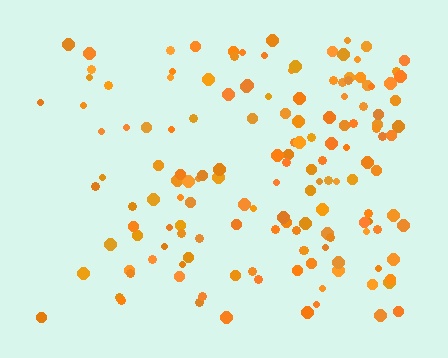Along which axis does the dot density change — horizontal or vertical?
Horizontal.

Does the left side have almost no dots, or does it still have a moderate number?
Still a moderate number, just noticeably fewer than the right.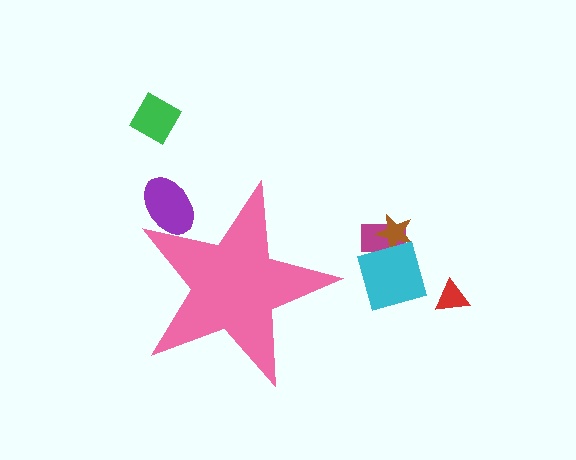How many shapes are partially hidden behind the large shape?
1 shape is partially hidden.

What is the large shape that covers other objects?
A pink star.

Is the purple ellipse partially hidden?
Yes, the purple ellipse is partially hidden behind the pink star.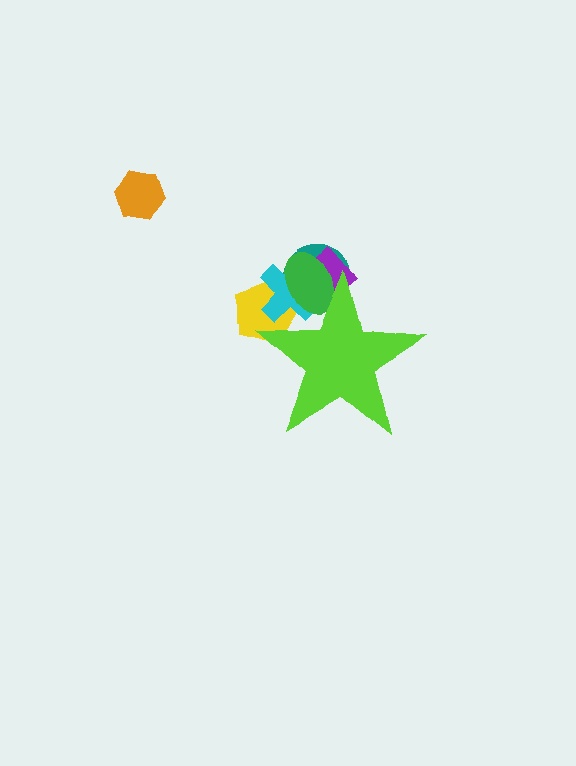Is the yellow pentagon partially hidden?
Yes, the yellow pentagon is partially hidden behind the lime star.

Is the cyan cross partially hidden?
Yes, the cyan cross is partially hidden behind the lime star.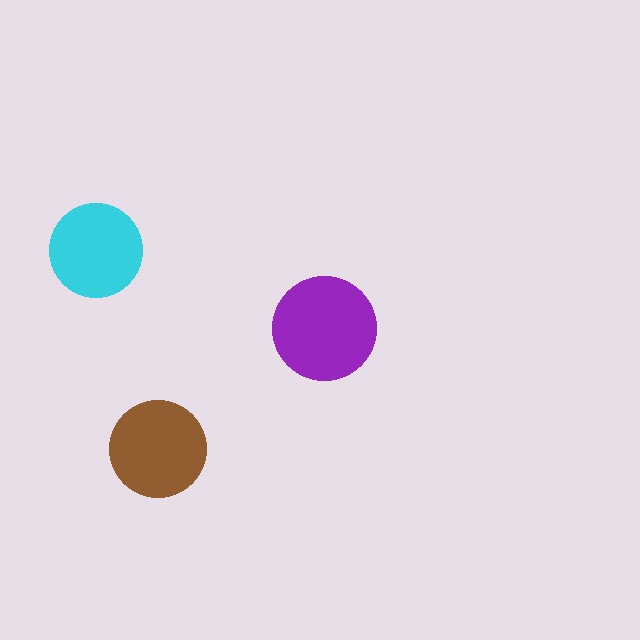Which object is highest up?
The cyan circle is topmost.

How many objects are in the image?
There are 3 objects in the image.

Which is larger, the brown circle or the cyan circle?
The brown one.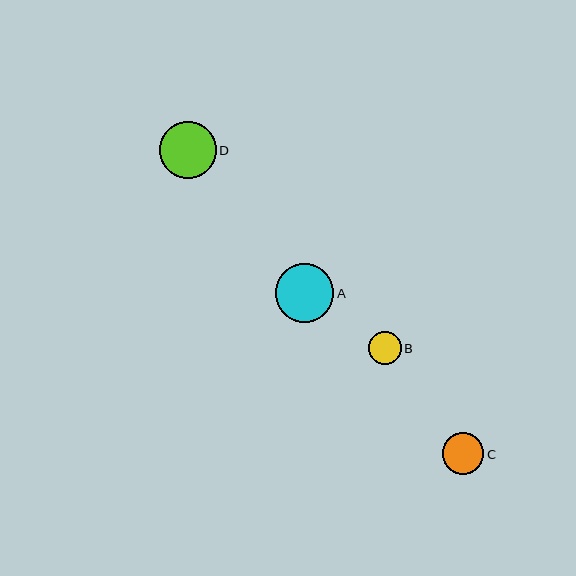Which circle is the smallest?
Circle B is the smallest with a size of approximately 33 pixels.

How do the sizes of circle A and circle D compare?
Circle A and circle D are approximately the same size.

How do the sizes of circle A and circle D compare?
Circle A and circle D are approximately the same size.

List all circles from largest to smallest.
From largest to smallest: A, D, C, B.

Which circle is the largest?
Circle A is the largest with a size of approximately 58 pixels.